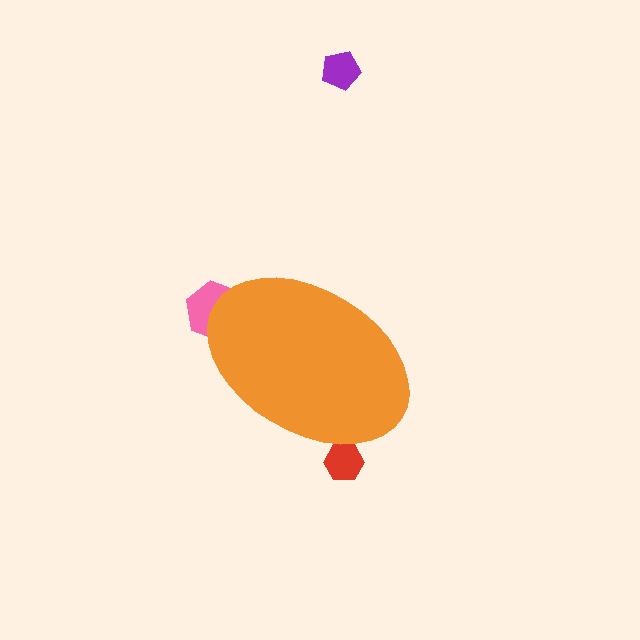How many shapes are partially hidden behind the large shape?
2 shapes are partially hidden.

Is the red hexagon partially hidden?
Yes, the red hexagon is partially hidden behind the orange ellipse.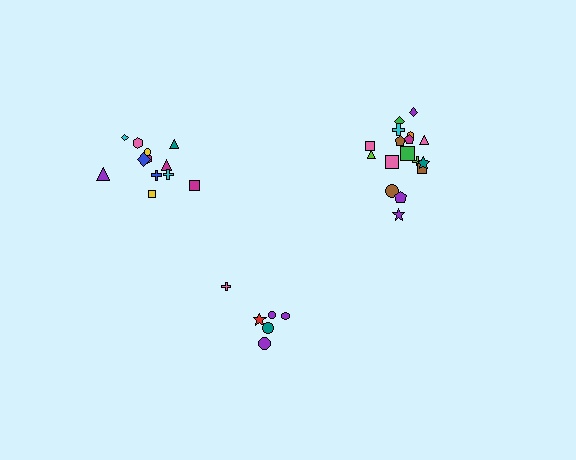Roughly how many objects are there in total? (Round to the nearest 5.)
Roughly 35 objects in total.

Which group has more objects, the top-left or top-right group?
The top-right group.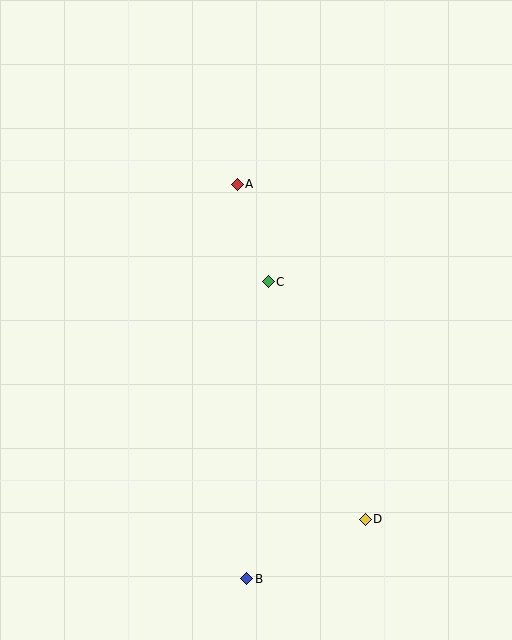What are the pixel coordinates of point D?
Point D is at (365, 519).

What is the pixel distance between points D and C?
The distance between D and C is 257 pixels.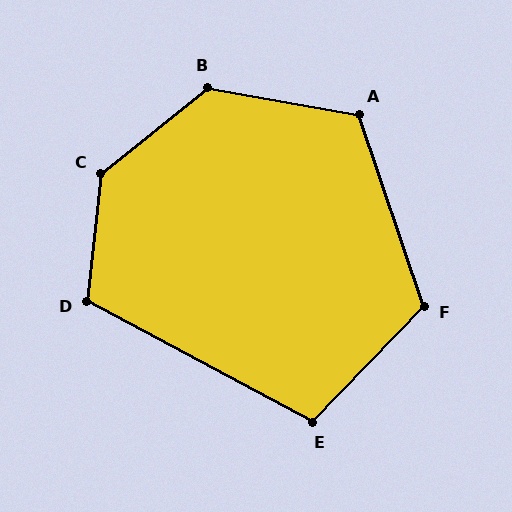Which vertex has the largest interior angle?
C, at approximately 135 degrees.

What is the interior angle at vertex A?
Approximately 119 degrees (obtuse).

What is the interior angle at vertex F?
Approximately 118 degrees (obtuse).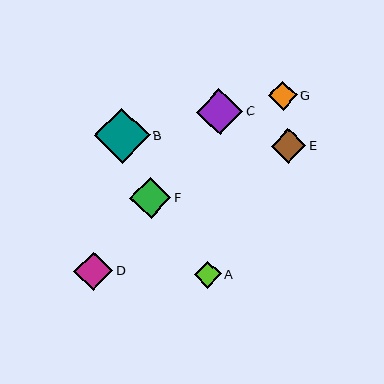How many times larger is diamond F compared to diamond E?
Diamond F is approximately 1.2 times the size of diamond E.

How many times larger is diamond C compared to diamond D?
Diamond C is approximately 1.2 times the size of diamond D.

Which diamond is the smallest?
Diamond A is the smallest with a size of approximately 27 pixels.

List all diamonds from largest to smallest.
From largest to smallest: B, C, F, D, E, G, A.